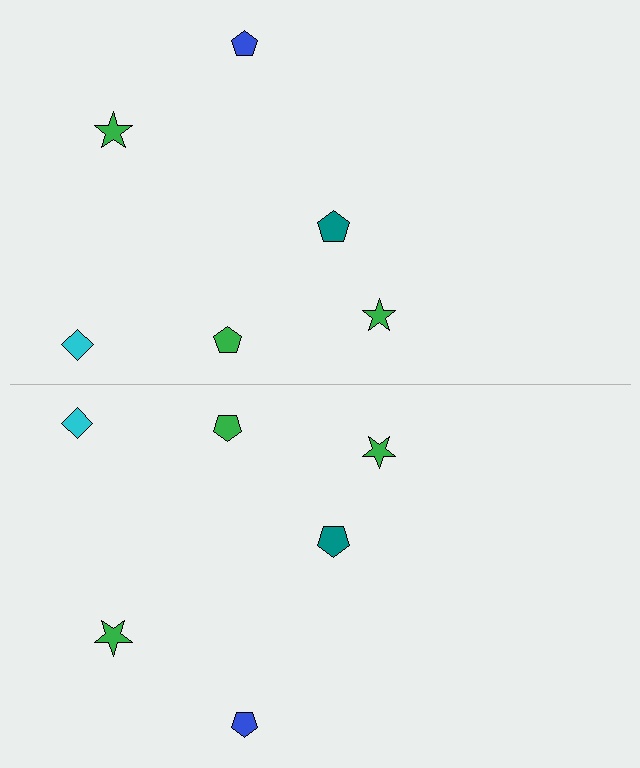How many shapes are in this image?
There are 12 shapes in this image.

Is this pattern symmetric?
Yes, this pattern has bilateral (reflection) symmetry.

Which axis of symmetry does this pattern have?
The pattern has a horizontal axis of symmetry running through the center of the image.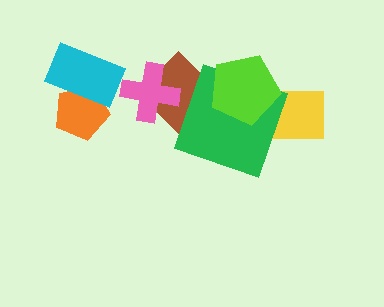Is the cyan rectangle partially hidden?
No, no other shape covers it.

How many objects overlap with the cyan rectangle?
1 object overlaps with the cyan rectangle.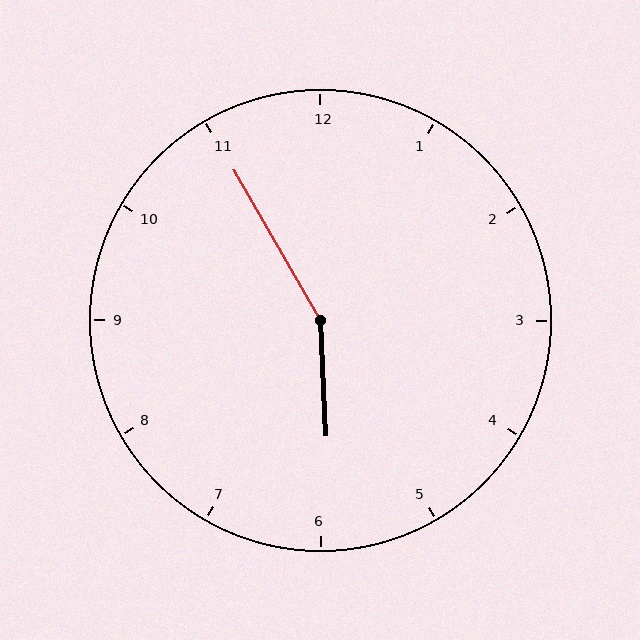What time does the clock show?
5:55.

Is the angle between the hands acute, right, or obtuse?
It is obtuse.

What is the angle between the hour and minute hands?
Approximately 152 degrees.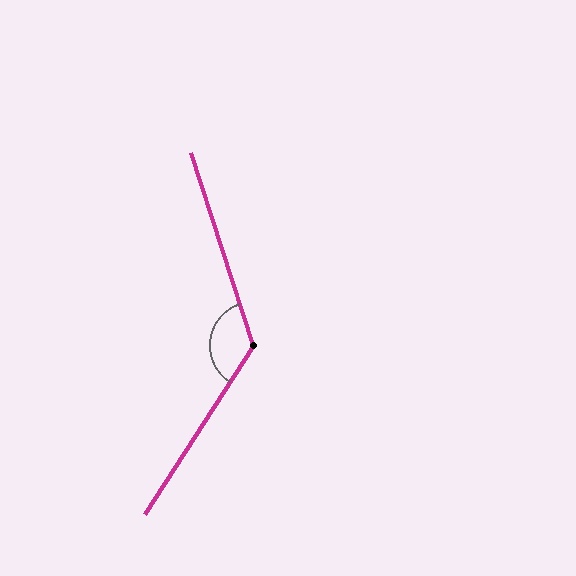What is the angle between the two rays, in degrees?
Approximately 129 degrees.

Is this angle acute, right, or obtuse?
It is obtuse.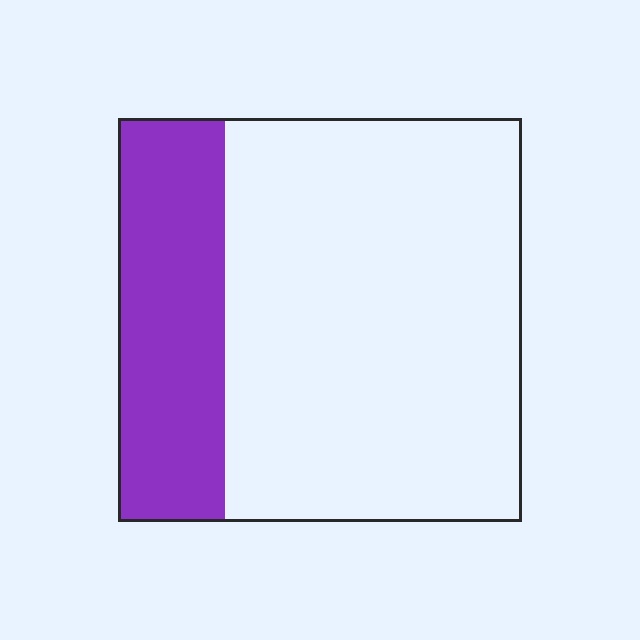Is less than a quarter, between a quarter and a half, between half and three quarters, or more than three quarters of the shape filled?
Between a quarter and a half.